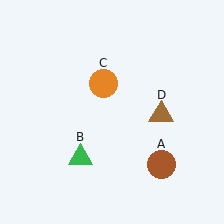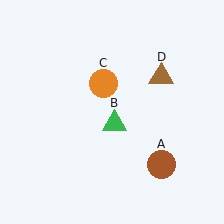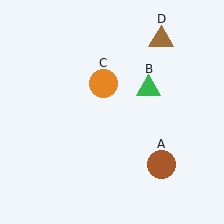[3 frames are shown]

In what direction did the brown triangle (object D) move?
The brown triangle (object D) moved up.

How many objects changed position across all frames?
2 objects changed position: green triangle (object B), brown triangle (object D).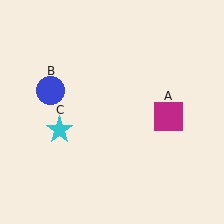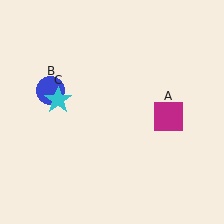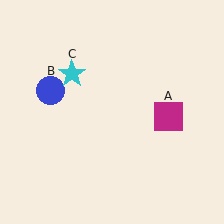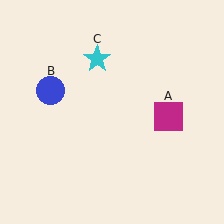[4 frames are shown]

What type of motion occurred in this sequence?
The cyan star (object C) rotated clockwise around the center of the scene.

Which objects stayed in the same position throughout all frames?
Magenta square (object A) and blue circle (object B) remained stationary.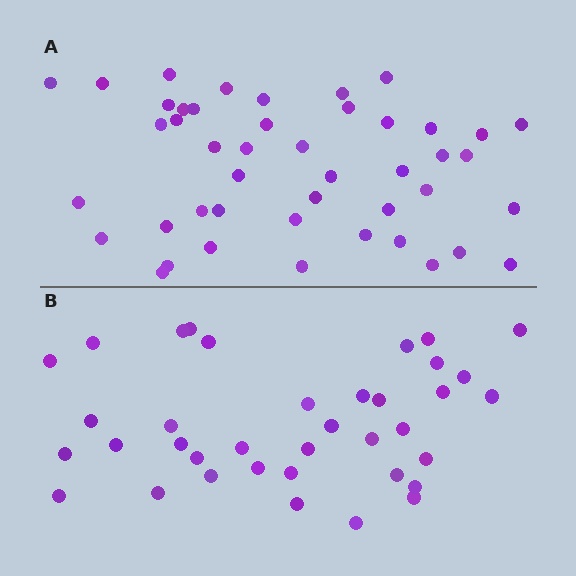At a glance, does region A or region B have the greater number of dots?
Region A (the top region) has more dots.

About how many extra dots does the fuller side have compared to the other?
Region A has roughly 8 or so more dots than region B.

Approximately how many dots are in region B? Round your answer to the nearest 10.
About 40 dots. (The exact count is 37, which rounds to 40.)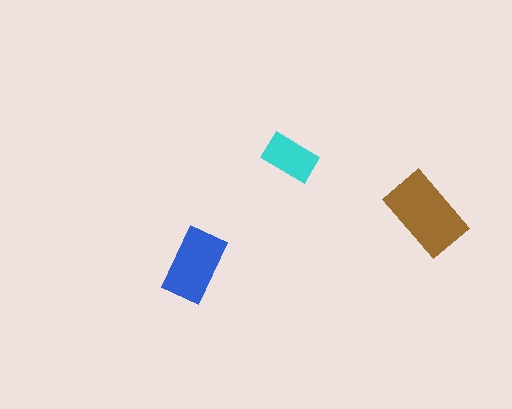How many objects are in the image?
There are 3 objects in the image.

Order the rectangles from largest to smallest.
the brown one, the blue one, the cyan one.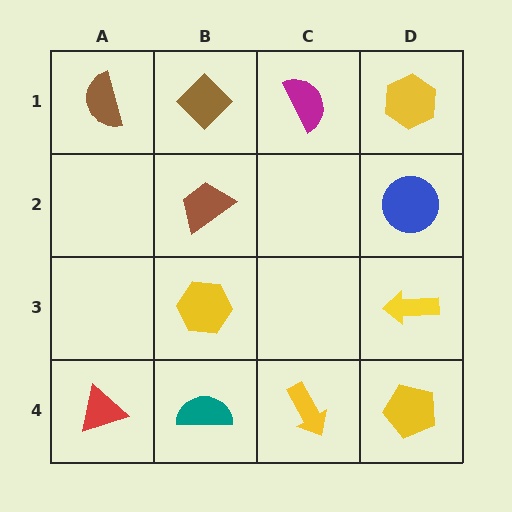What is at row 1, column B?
A brown diamond.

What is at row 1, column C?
A magenta semicircle.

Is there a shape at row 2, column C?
No, that cell is empty.